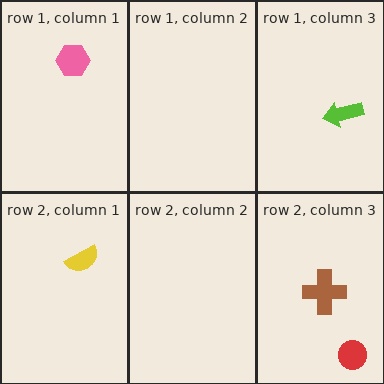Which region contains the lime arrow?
The row 1, column 3 region.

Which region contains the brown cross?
The row 2, column 3 region.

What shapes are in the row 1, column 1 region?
The pink hexagon.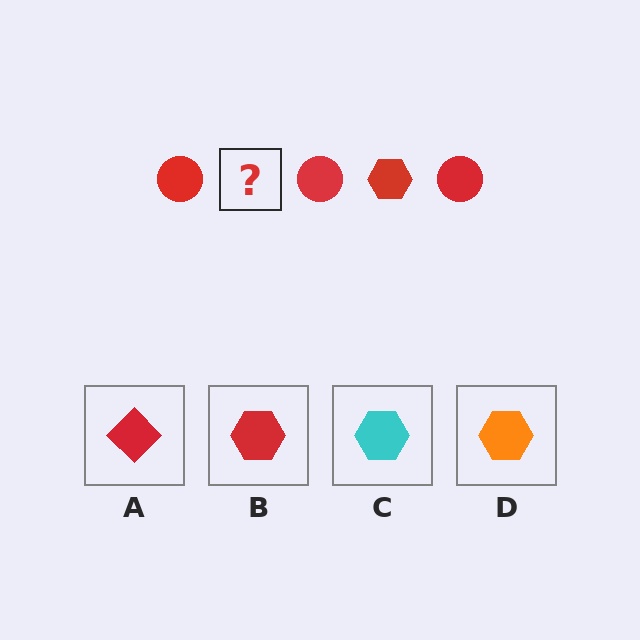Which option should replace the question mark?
Option B.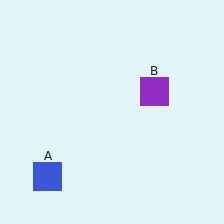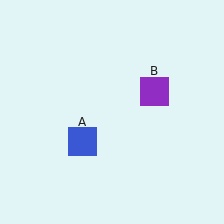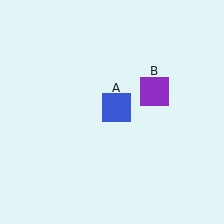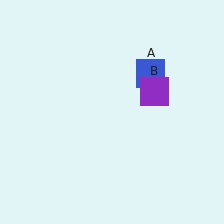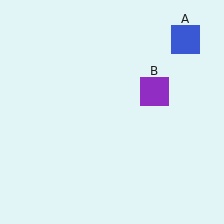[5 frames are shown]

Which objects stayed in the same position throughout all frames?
Purple square (object B) remained stationary.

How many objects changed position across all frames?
1 object changed position: blue square (object A).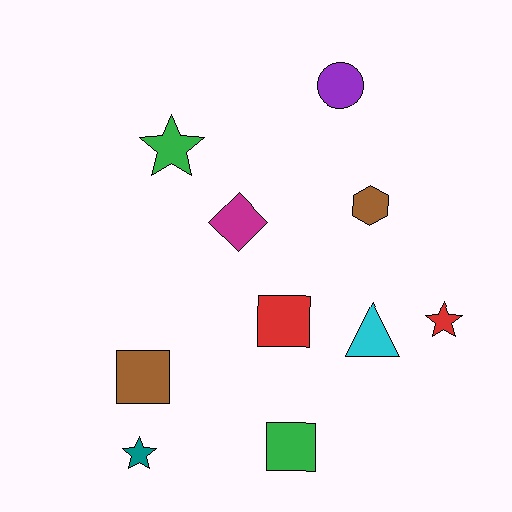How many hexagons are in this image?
There is 1 hexagon.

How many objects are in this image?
There are 10 objects.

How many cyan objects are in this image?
There is 1 cyan object.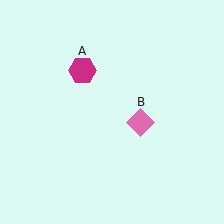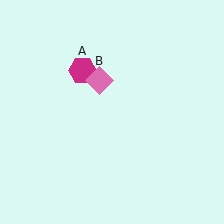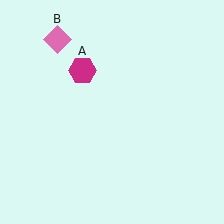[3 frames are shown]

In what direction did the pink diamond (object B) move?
The pink diamond (object B) moved up and to the left.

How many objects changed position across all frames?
1 object changed position: pink diamond (object B).